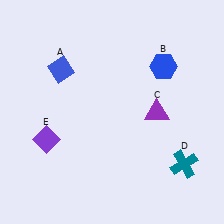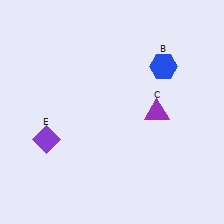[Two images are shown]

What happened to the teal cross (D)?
The teal cross (D) was removed in Image 2. It was in the bottom-right area of Image 1.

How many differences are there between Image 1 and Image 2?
There are 2 differences between the two images.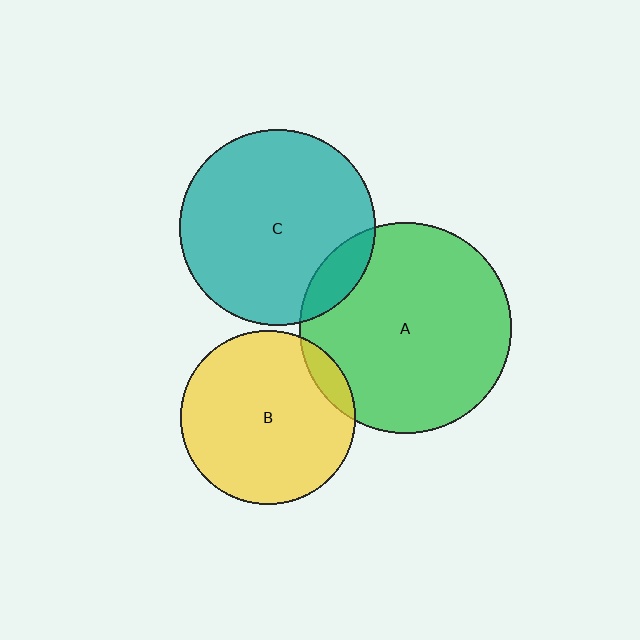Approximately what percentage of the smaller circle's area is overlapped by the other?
Approximately 10%.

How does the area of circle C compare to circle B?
Approximately 1.3 times.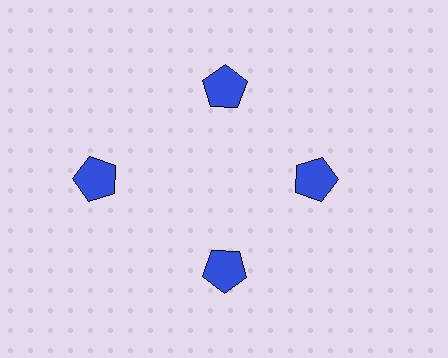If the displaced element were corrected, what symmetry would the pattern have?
It would have 4-fold rotational symmetry — the pattern would map onto itself every 90 degrees.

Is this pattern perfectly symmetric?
No. The 4 blue pentagons are arranged in a ring, but one element near the 9 o'clock position is pushed outward from the center, breaking the 4-fold rotational symmetry.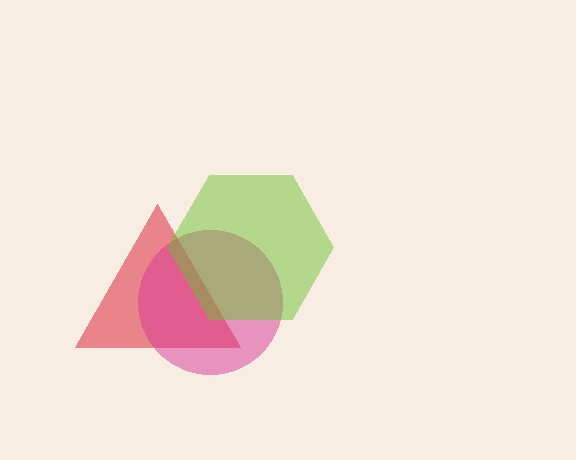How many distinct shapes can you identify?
There are 3 distinct shapes: a red triangle, a magenta circle, a lime hexagon.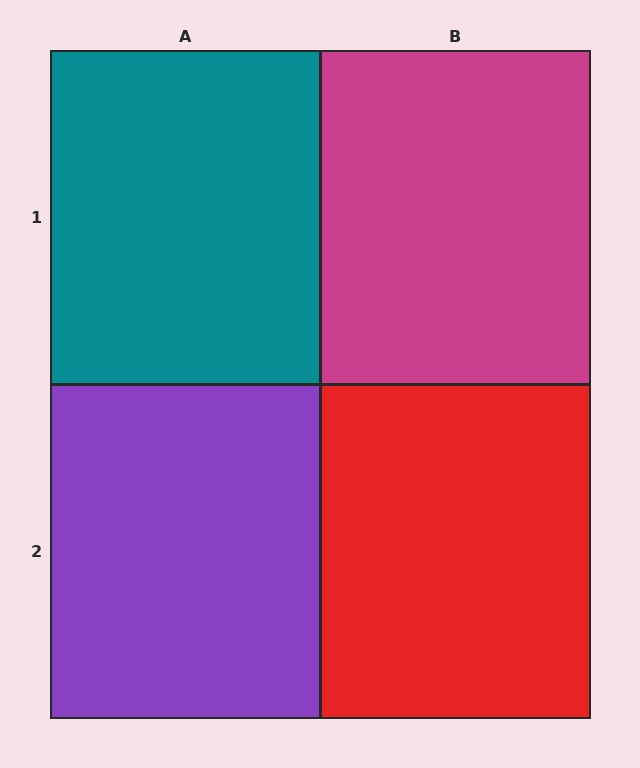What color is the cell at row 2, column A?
Purple.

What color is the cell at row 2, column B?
Red.